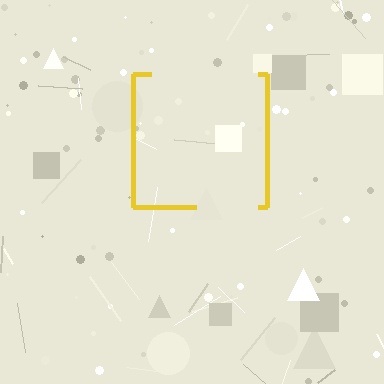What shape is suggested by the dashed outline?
The dashed outline suggests a square.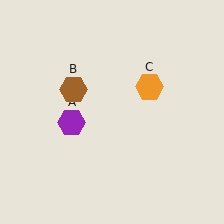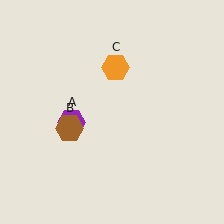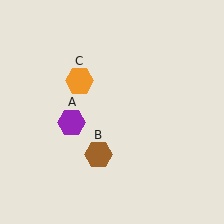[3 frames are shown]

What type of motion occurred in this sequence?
The brown hexagon (object B), orange hexagon (object C) rotated counterclockwise around the center of the scene.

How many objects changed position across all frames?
2 objects changed position: brown hexagon (object B), orange hexagon (object C).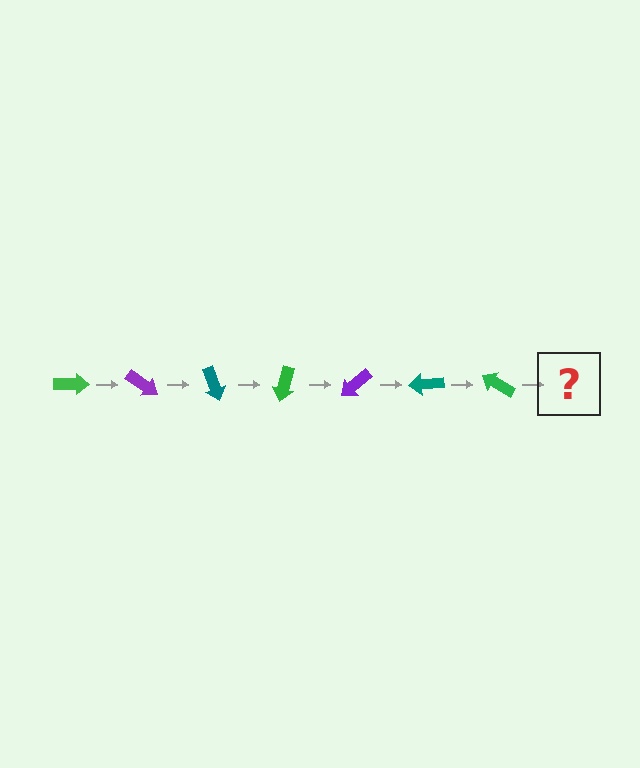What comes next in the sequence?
The next element should be a purple arrow, rotated 245 degrees from the start.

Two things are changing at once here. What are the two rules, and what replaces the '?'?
The two rules are that it rotates 35 degrees each step and the color cycles through green, purple, and teal. The '?' should be a purple arrow, rotated 245 degrees from the start.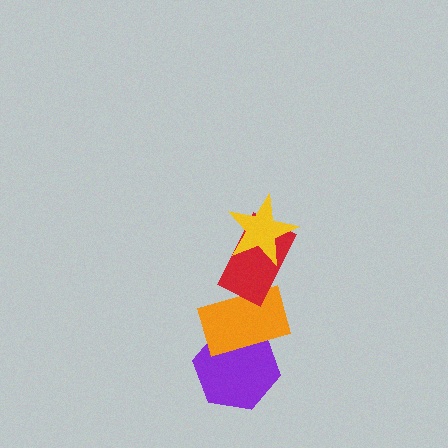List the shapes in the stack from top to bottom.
From top to bottom: the yellow star, the red rectangle, the orange rectangle, the purple hexagon.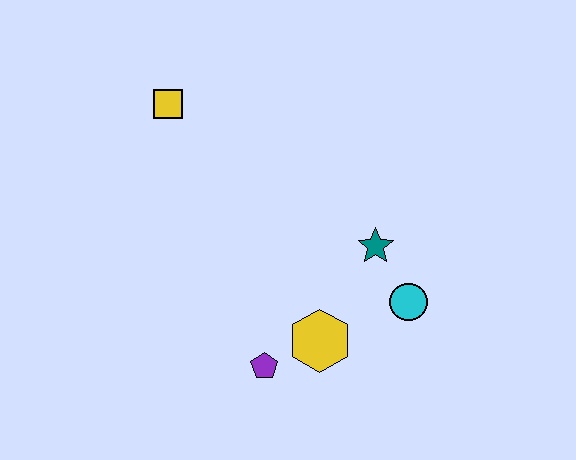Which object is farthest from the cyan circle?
The yellow square is farthest from the cyan circle.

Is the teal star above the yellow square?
No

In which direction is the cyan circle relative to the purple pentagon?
The cyan circle is to the right of the purple pentagon.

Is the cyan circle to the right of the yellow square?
Yes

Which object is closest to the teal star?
The cyan circle is closest to the teal star.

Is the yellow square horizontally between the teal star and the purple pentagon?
No